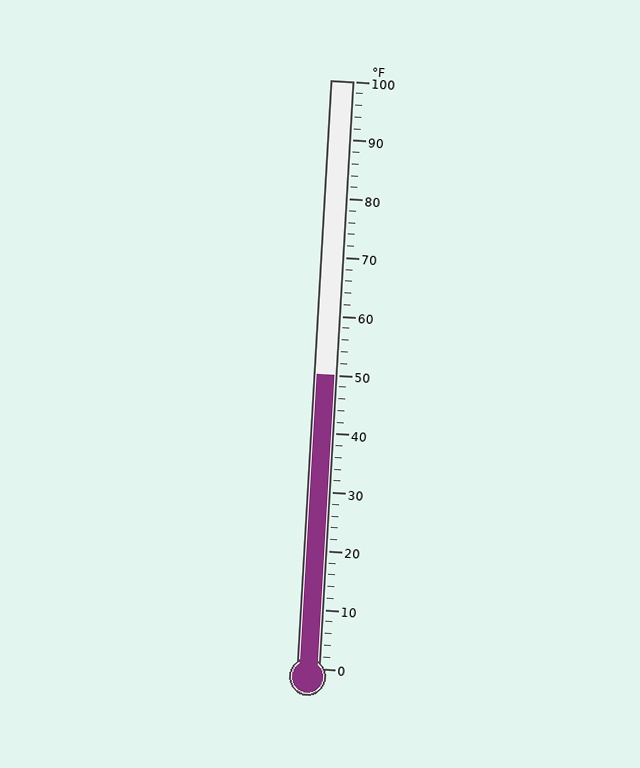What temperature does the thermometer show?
The thermometer shows approximately 50°F.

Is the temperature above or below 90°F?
The temperature is below 90°F.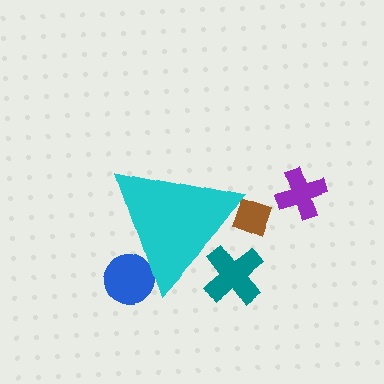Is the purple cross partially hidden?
No, the purple cross is fully visible.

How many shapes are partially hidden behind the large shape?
3 shapes are partially hidden.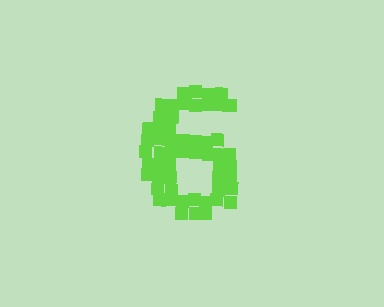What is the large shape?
The large shape is the digit 6.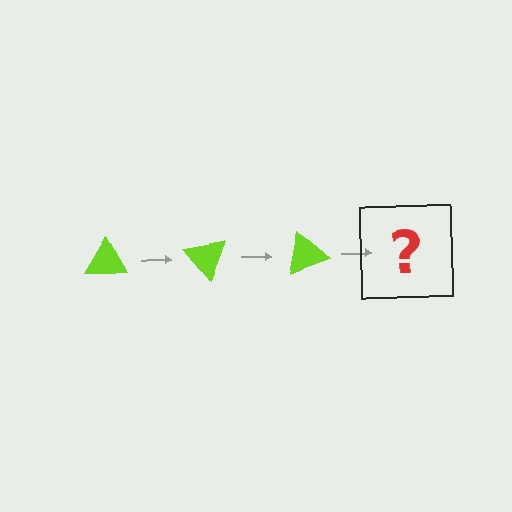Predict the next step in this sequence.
The next step is a lime triangle rotated 150 degrees.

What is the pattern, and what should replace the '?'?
The pattern is that the triangle rotates 50 degrees each step. The '?' should be a lime triangle rotated 150 degrees.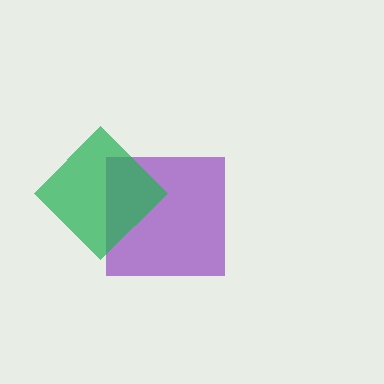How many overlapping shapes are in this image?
There are 2 overlapping shapes in the image.